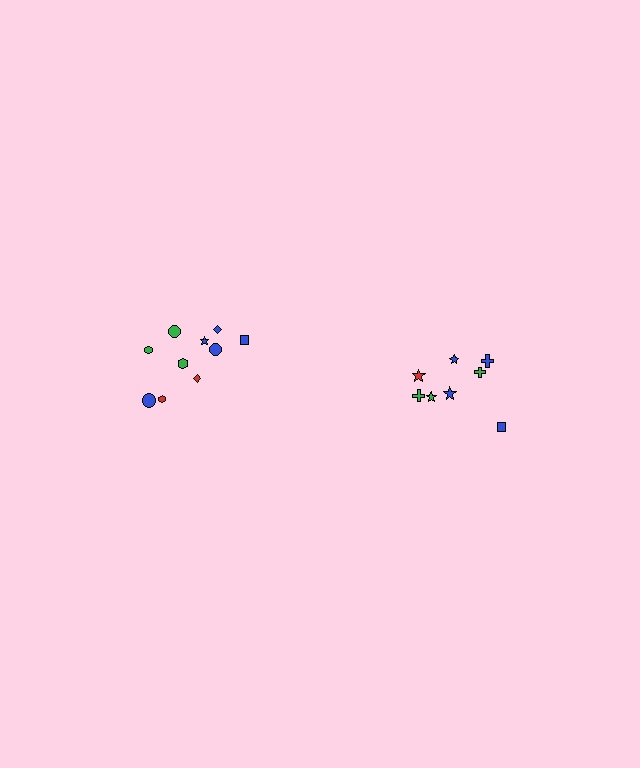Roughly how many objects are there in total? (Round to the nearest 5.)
Roughly 20 objects in total.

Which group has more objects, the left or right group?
The left group.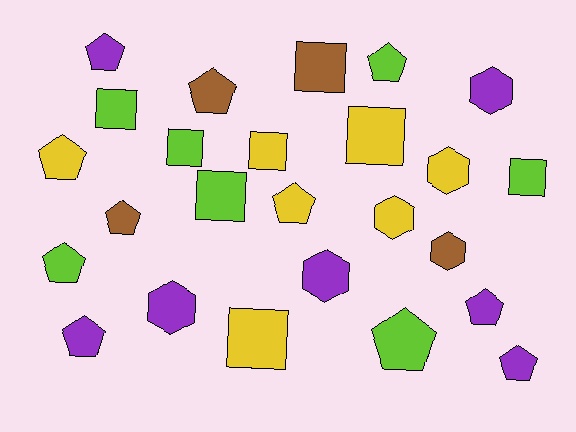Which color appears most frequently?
Purple, with 7 objects.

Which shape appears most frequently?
Pentagon, with 11 objects.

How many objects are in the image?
There are 25 objects.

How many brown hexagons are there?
There is 1 brown hexagon.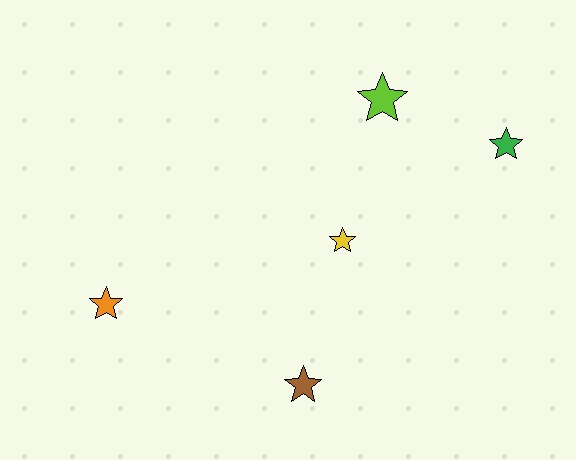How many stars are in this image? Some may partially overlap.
There are 5 stars.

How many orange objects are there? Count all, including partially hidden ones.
There is 1 orange object.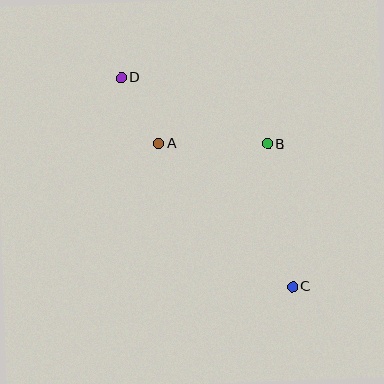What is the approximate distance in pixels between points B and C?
The distance between B and C is approximately 145 pixels.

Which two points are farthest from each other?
Points C and D are farthest from each other.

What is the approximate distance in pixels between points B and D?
The distance between B and D is approximately 161 pixels.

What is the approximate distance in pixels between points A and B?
The distance between A and B is approximately 108 pixels.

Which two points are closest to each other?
Points A and D are closest to each other.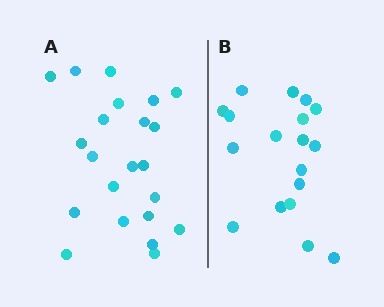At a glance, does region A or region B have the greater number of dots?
Region A (the left region) has more dots.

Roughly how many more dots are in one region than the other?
Region A has about 4 more dots than region B.